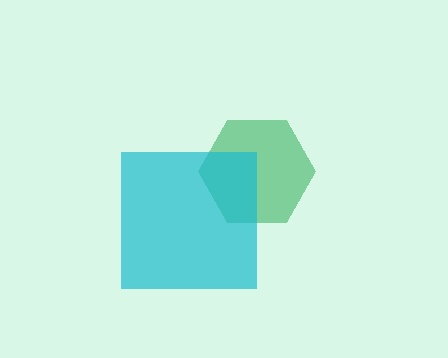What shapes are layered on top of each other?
The layered shapes are: a green hexagon, a cyan square.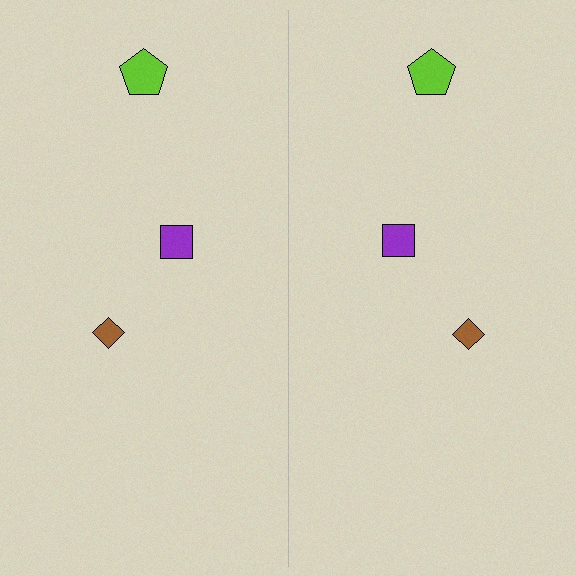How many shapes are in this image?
There are 6 shapes in this image.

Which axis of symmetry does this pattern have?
The pattern has a vertical axis of symmetry running through the center of the image.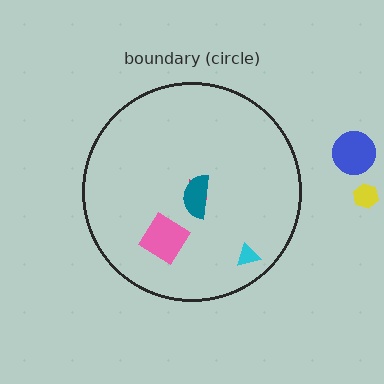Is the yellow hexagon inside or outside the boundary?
Outside.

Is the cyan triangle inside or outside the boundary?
Inside.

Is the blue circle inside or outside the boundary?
Outside.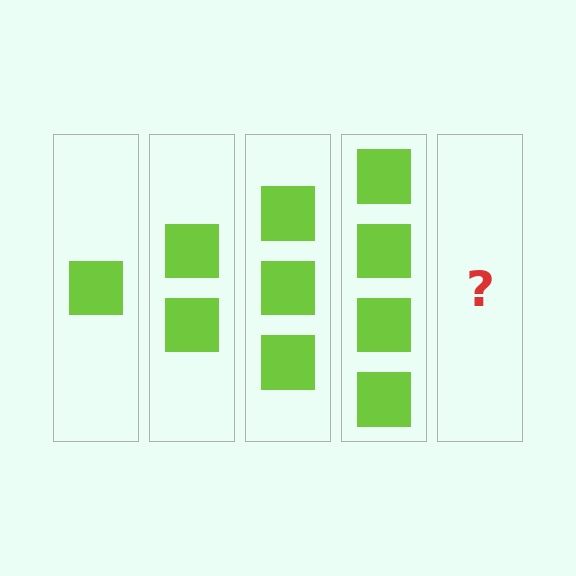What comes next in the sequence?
The next element should be 5 squares.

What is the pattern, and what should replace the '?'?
The pattern is that each step adds one more square. The '?' should be 5 squares.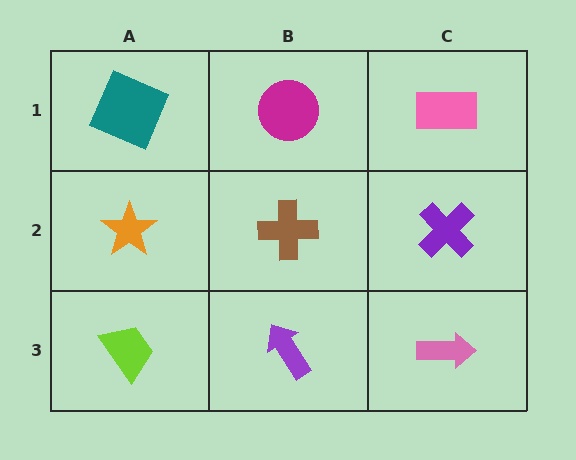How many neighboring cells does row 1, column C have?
2.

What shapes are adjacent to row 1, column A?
An orange star (row 2, column A), a magenta circle (row 1, column B).